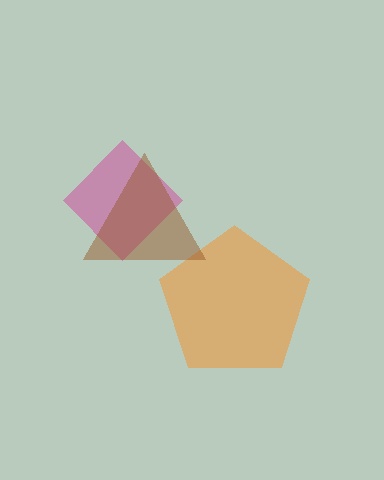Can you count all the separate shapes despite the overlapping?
Yes, there are 3 separate shapes.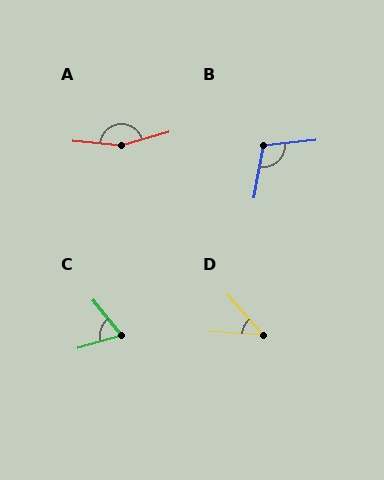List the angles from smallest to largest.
D (45°), C (67°), B (106°), A (159°).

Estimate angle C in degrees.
Approximately 67 degrees.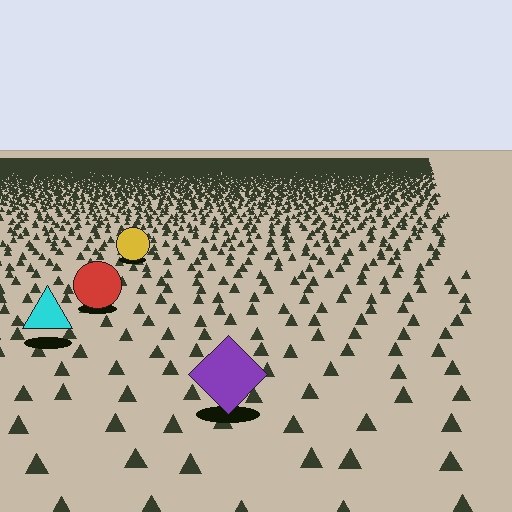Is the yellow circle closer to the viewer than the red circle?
No. The red circle is closer — you can tell from the texture gradient: the ground texture is coarser near it.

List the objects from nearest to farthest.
From nearest to farthest: the purple diamond, the cyan triangle, the red circle, the yellow circle.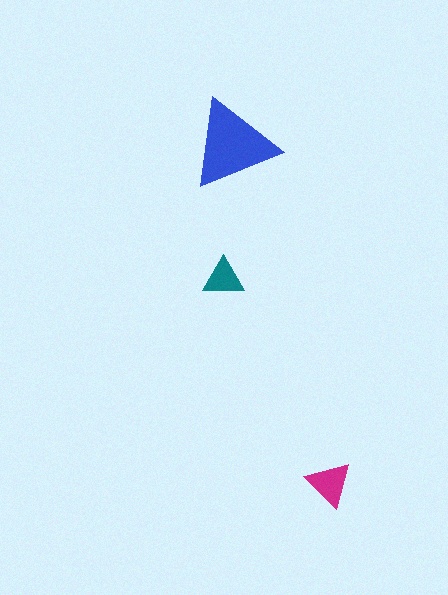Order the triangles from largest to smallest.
the blue one, the magenta one, the teal one.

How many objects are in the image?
There are 3 objects in the image.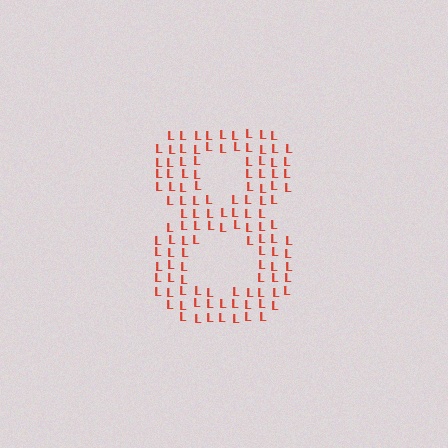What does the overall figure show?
The overall figure shows the digit 8.